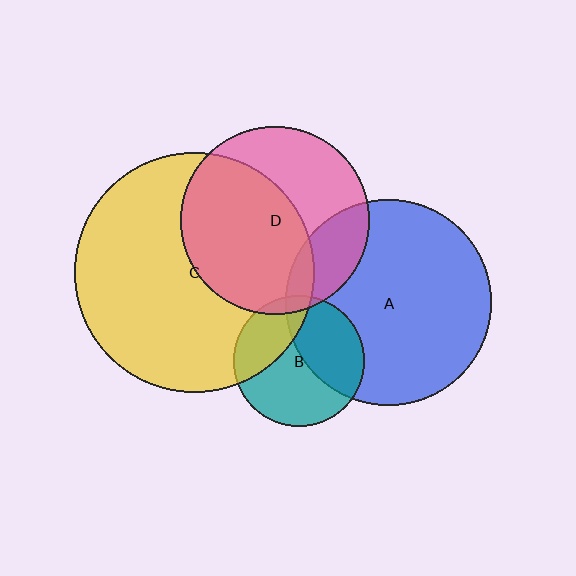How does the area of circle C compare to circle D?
Approximately 1.6 times.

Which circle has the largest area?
Circle C (yellow).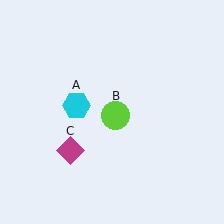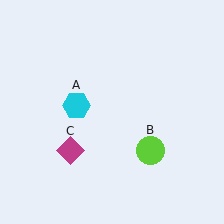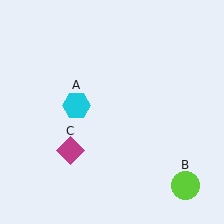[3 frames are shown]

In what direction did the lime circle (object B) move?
The lime circle (object B) moved down and to the right.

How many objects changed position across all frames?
1 object changed position: lime circle (object B).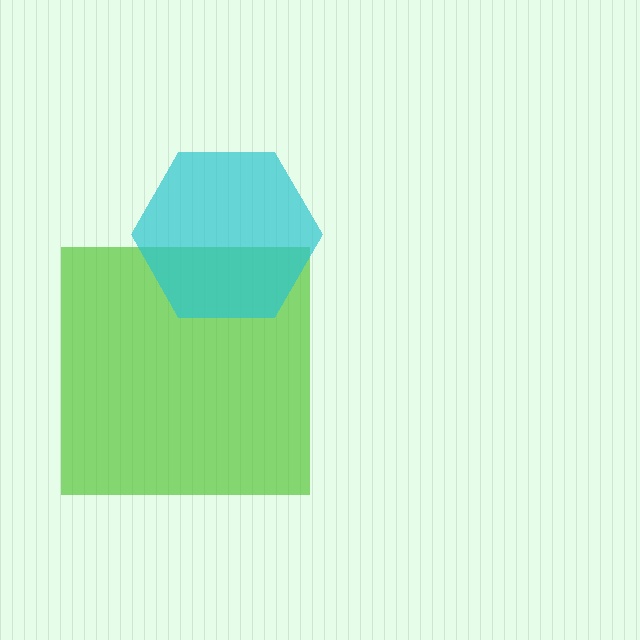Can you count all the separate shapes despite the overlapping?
Yes, there are 2 separate shapes.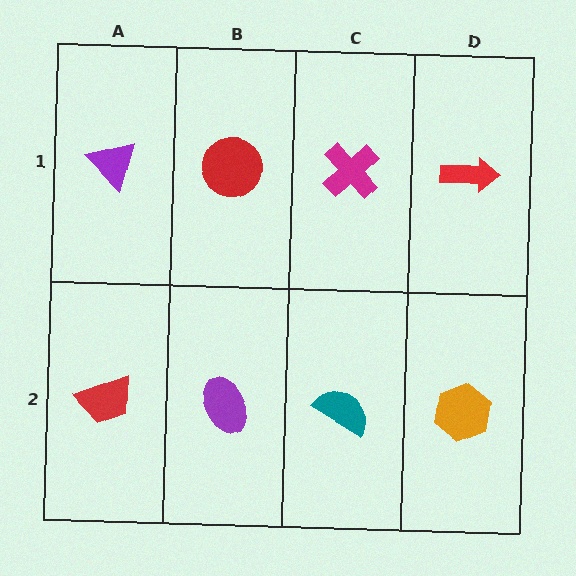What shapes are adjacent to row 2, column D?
A red arrow (row 1, column D), a teal semicircle (row 2, column C).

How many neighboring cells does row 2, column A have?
2.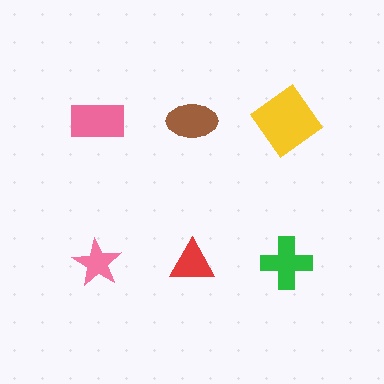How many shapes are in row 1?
3 shapes.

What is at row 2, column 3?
A green cross.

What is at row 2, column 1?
A pink star.